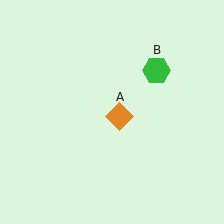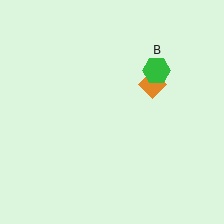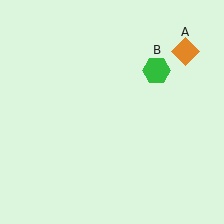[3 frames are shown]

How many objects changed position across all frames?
1 object changed position: orange diamond (object A).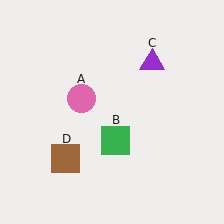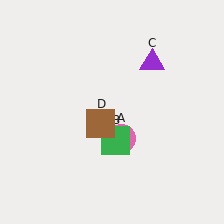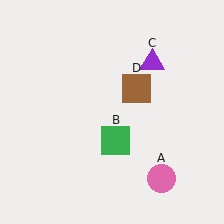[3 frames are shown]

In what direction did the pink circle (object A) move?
The pink circle (object A) moved down and to the right.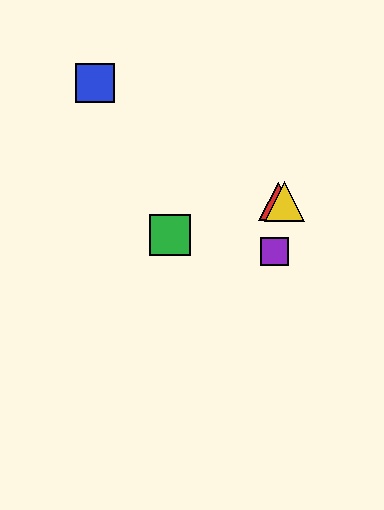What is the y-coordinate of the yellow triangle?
The yellow triangle is at y≈202.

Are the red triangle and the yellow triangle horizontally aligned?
Yes, both are at y≈202.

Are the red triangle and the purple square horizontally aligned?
No, the red triangle is at y≈202 and the purple square is at y≈251.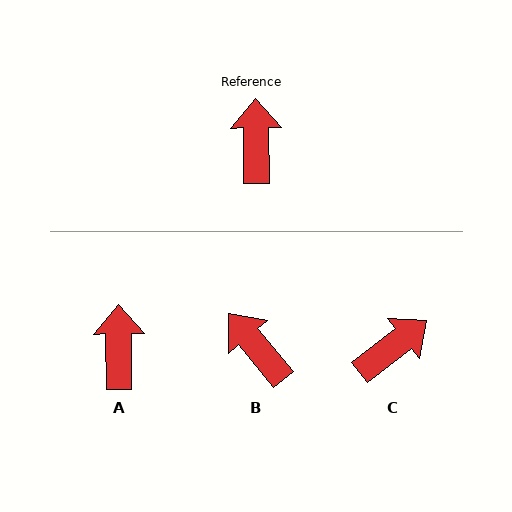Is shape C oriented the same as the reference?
No, it is off by about 52 degrees.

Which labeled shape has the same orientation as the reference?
A.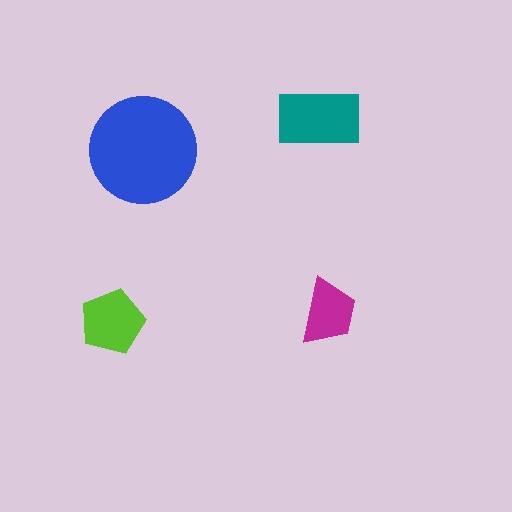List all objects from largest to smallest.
The blue circle, the teal rectangle, the lime pentagon, the magenta trapezoid.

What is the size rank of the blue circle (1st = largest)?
1st.